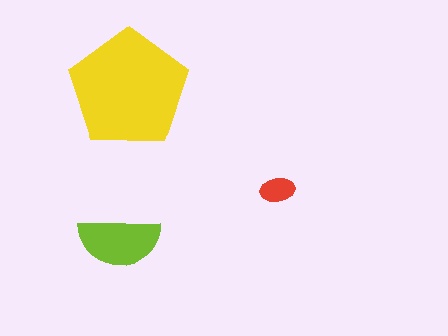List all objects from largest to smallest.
The yellow pentagon, the lime semicircle, the red ellipse.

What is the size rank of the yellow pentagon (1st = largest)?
1st.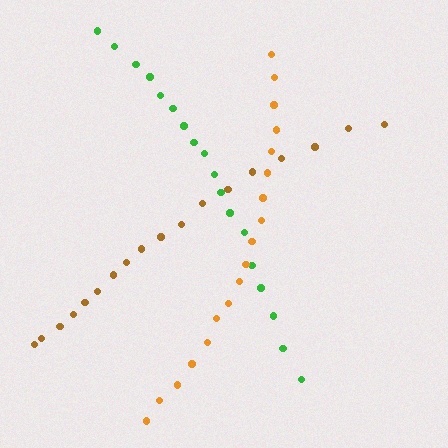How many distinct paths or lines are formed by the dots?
There are 3 distinct paths.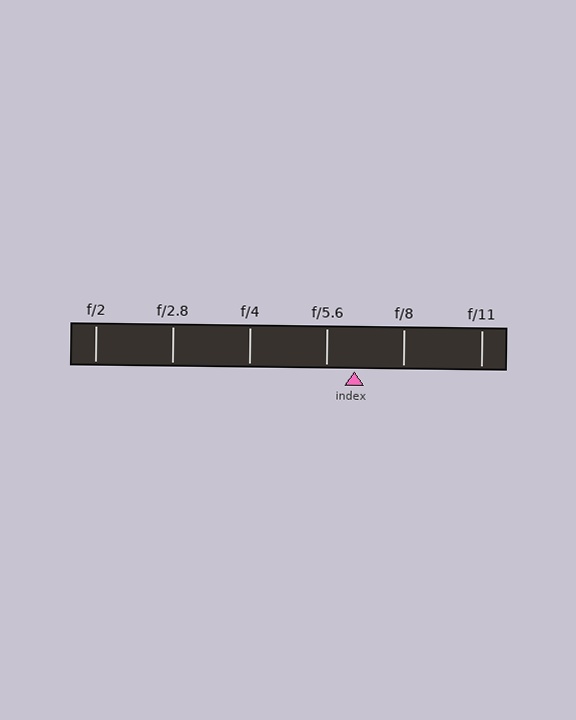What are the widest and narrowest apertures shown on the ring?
The widest aperture shown is f/2 and the narrowest is f/11.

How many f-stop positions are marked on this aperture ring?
There are 6 f-stop positions marked.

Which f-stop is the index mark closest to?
The index mark is closest to f/5.6.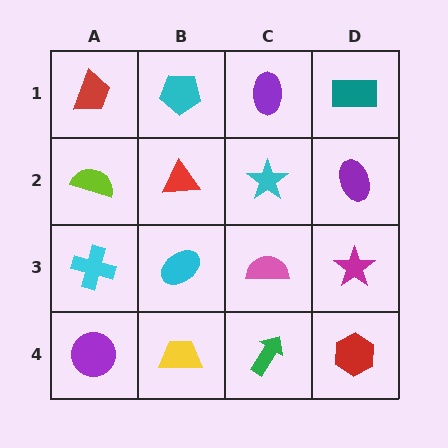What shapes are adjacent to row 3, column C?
A cyan star (row 2, column C), a green arrow (row 4, column C), a cyan ellipse (row 3, column B), a magenta star (row 3, column D).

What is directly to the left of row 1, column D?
A purple ellipse.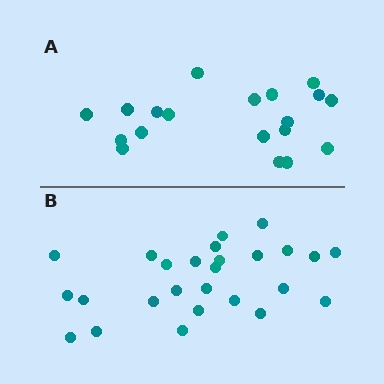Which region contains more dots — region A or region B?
Region B (the bottom region) has more dots.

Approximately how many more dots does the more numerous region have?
Region B has roughly 8 or so more dots than region A.